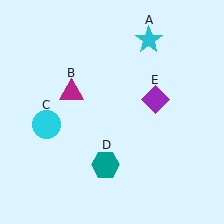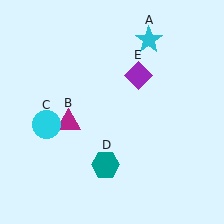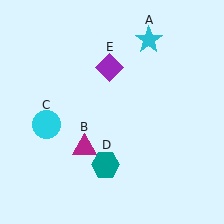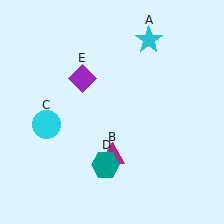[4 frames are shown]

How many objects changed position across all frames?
2 objects changed position: magenta triangle (object B), purple diamond (object E).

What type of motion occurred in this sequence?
The magenta triangle (object B), purple diamond (object E) rotated counterclockwise around the center of the scene.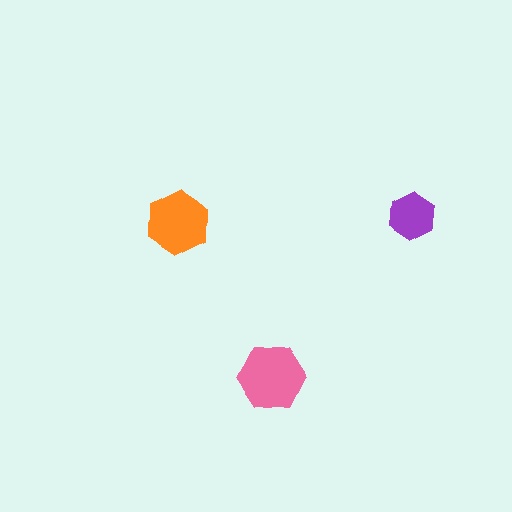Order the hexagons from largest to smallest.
the pink one, the orange one, the purple one.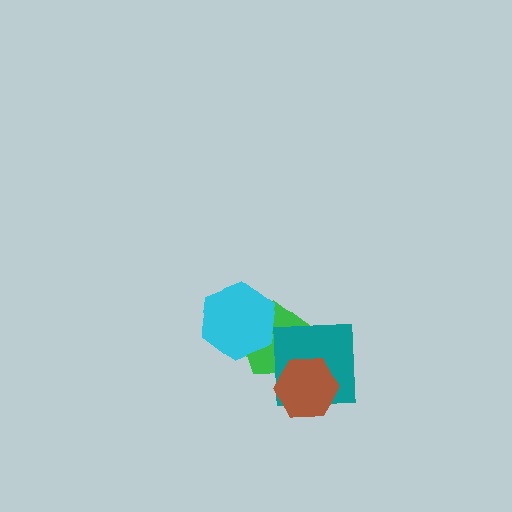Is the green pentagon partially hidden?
Yes, it is partially covered by another shape.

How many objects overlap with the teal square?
2 objects overlap with the teal square.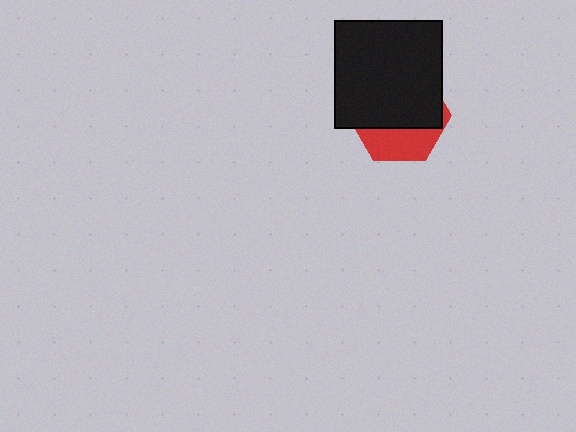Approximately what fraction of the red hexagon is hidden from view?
Roughly 67% of the red hexagon is hidden behind the black square.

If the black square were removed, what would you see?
You would see the complete red hexagon.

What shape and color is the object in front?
The object in front is a black square.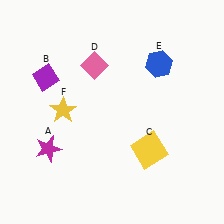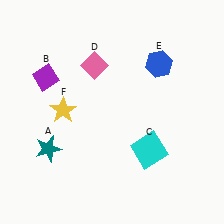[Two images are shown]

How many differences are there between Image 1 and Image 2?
There are 2 differences between the two images.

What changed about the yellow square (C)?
In Image 1, C is yellow. In Image 2, it changed to cyan.